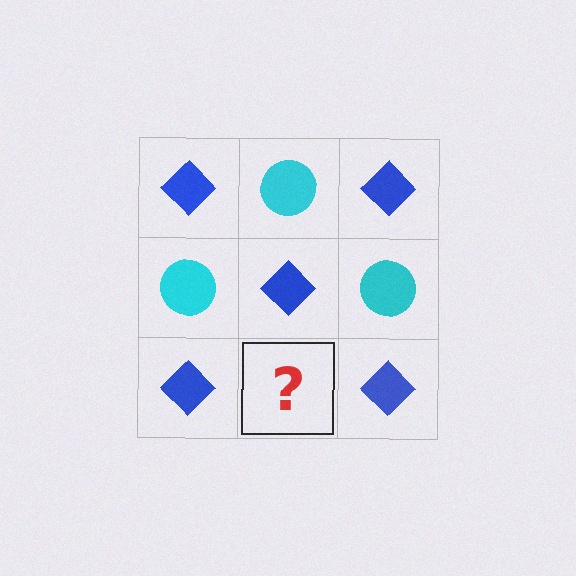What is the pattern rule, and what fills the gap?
The rule is that it alternates blue diamond and cyan circle in a checkerboard pattern. The gap should be filled with a cyan circle.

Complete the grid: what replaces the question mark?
The question mark should be replaced with a cyan circle.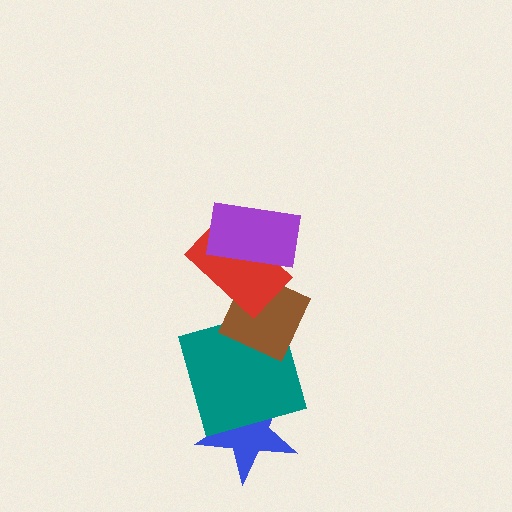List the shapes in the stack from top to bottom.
From top to bottom: the purple rectangle, the red rectangle, the brown diamond, the teal square, the blue star.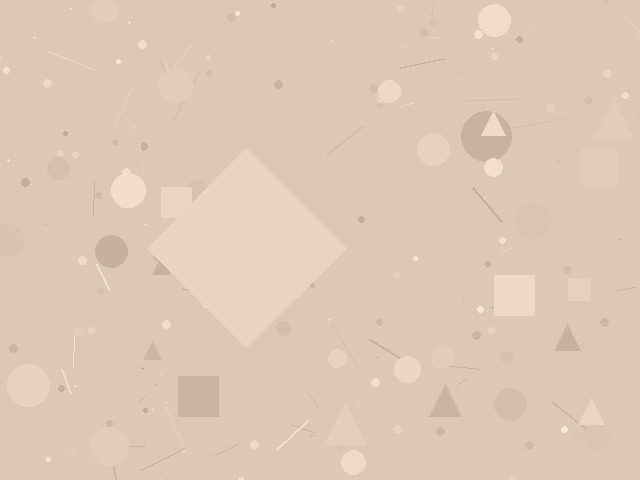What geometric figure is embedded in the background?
A diamond is embedded in the background.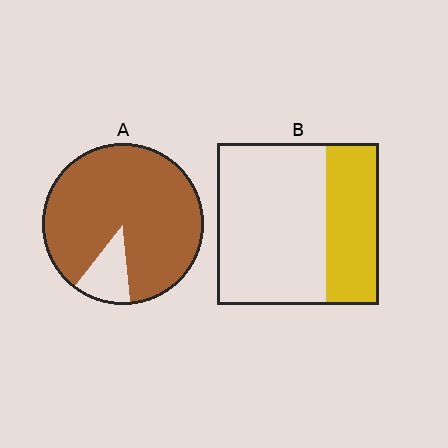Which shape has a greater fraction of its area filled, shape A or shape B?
Shape A.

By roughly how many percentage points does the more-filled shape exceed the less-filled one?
By roughly 55 percentage points (A over B).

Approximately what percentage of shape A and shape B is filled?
A is approximately 90% and B is approximately 35%.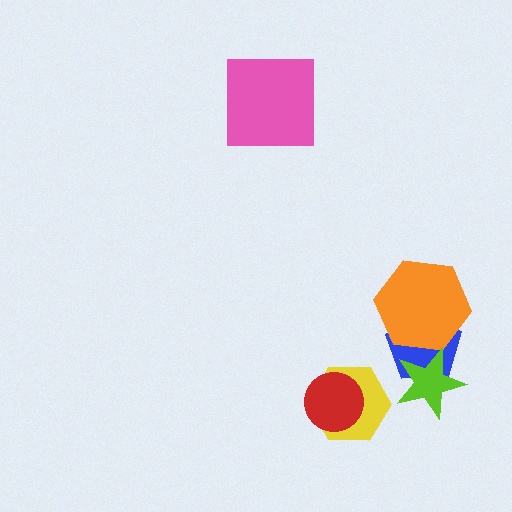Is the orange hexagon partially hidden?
Yes, it is partially covered by another shape.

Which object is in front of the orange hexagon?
The lime star is in front of the orange hexagon.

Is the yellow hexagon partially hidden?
Yes, it is partially covered by another shape.